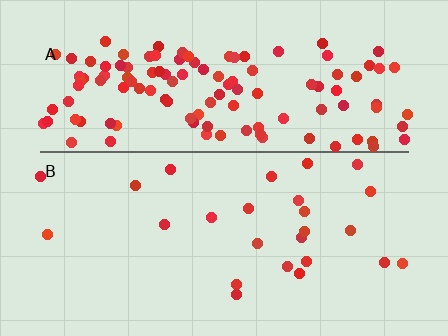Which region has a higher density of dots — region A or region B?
A (the top).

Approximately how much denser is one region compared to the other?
Approximately 5.0× — region A over region B.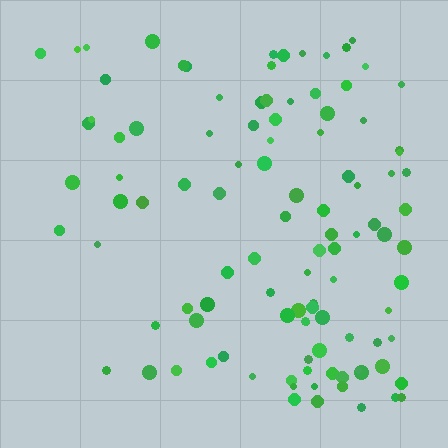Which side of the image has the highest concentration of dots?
The right.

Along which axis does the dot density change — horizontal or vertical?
Horizontal.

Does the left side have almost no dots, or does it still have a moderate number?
Still a moderate number, just noticeably fewer than the right.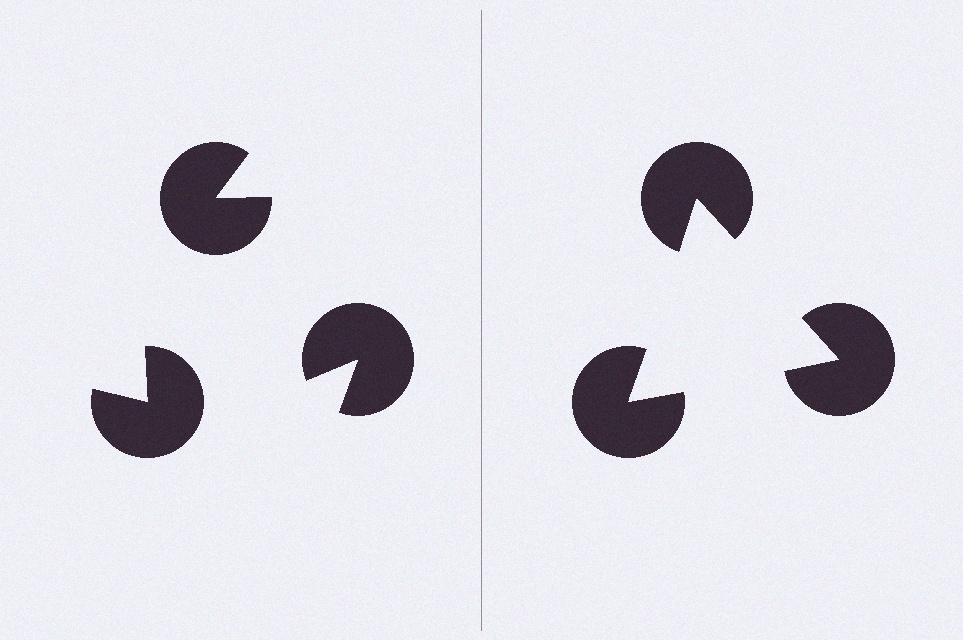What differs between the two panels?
The pac-man discs are positioned identically on both sides; only the wedge orientations differ. On the right they align to a triangle; on the left they are misaligned.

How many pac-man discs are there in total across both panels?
6 — 3 on each side.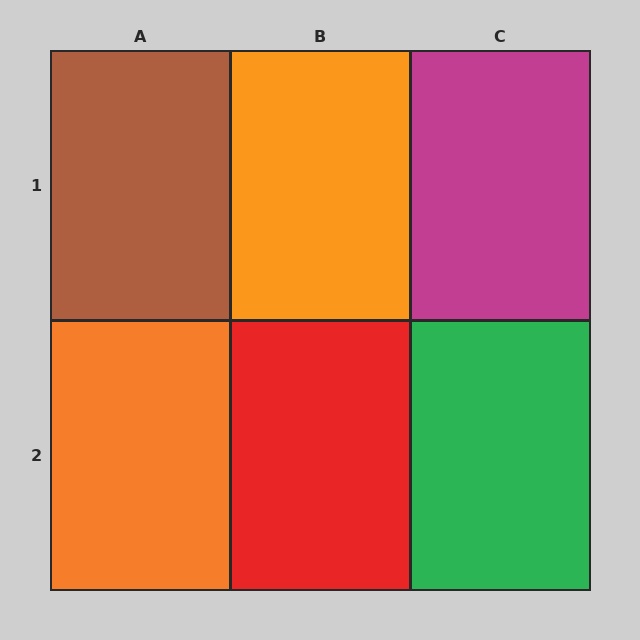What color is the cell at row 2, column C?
Green.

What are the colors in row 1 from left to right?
Brown, orange, magenta.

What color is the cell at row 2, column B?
Red.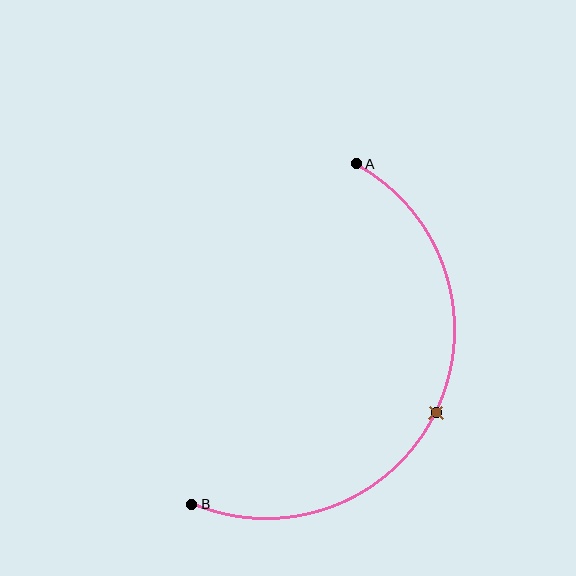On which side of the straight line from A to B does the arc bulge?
The arc bulges to the right of the straight line connecting A and B.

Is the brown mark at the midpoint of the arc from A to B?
Yes. The brown mark lies on the arc at equal arc-length from both A and B — it is the arc midpoint.